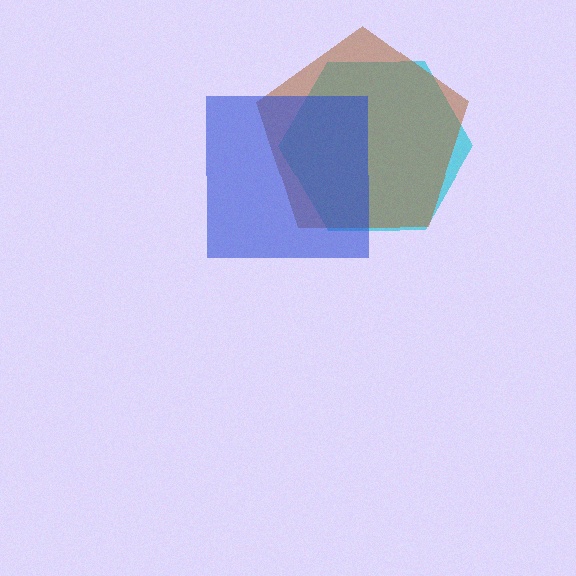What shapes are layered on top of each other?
The layered shapes are: a cyan hexagon, a brown pentagon, a blue square.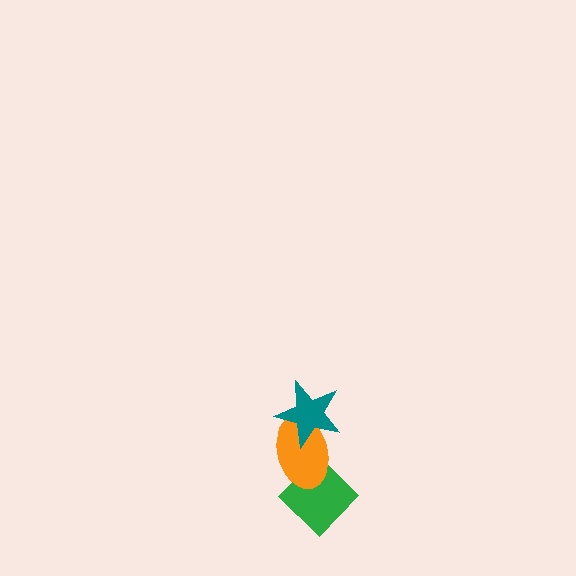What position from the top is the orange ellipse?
The orange ellipse is 2nd from the top.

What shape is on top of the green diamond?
The orange ellipse is on top of the green diamond.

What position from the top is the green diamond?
The green diamond is 3rd from the top.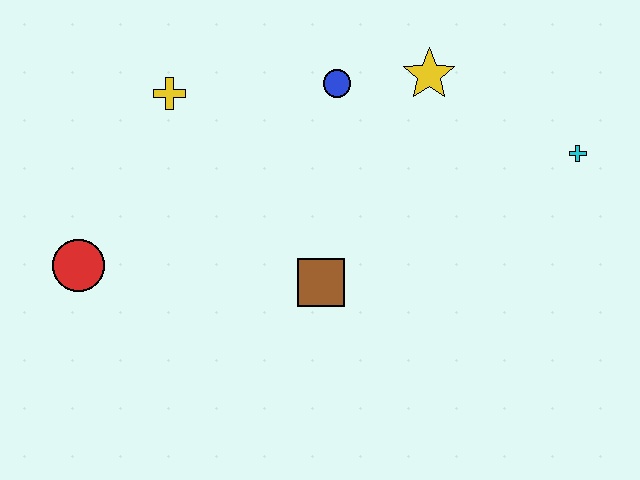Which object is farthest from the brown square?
The cyan cross is farthest from the brown square.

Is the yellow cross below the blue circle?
Yes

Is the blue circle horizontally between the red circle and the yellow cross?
No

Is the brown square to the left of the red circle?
No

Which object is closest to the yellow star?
The blue circle is closest to the yellow star.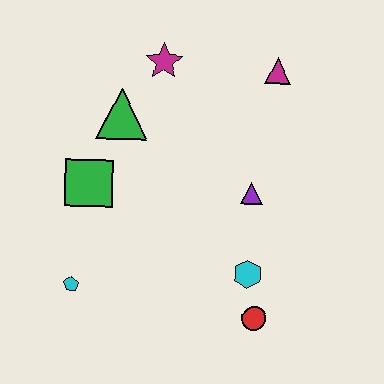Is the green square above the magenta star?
No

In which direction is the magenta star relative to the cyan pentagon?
The magenta star is above the cyan pentagon.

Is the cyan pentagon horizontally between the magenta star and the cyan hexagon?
No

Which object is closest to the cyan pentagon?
The green square is closest to the cyan pentagon.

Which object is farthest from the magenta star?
The red circle is farthest from the magenta star.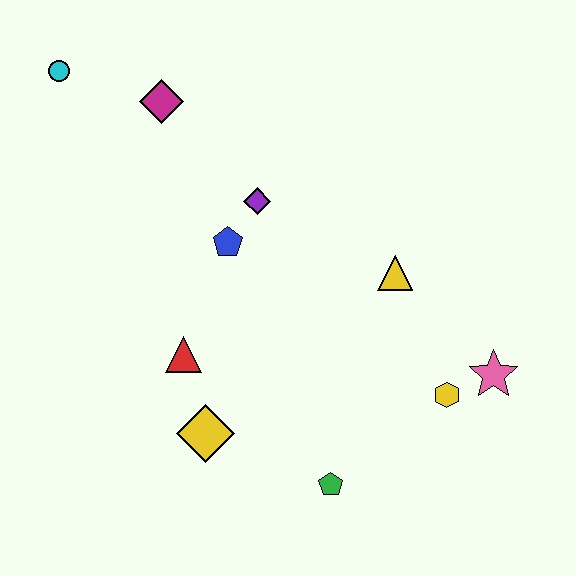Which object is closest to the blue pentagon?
The purple diamond is closest to the blue pentagon.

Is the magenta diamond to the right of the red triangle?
No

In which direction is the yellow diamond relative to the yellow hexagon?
The yellow diamond is to the left of the yellow hexagon.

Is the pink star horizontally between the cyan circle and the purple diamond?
No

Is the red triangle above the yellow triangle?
No